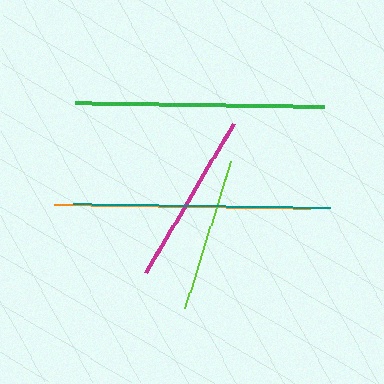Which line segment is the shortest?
The lime line is the shortest at approximately 154 pixels.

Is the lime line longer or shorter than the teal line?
The teal line is longer than the lime line.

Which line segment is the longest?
The teal line is the longest at approximately 257 pixels.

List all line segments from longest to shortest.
From longest to shortest: teal, orange, green, magenta, lime.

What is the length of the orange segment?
The orange segment is approximately 256 pixels long.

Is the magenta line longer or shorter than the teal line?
The teal line is longer than the magenta line.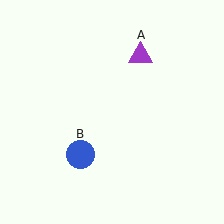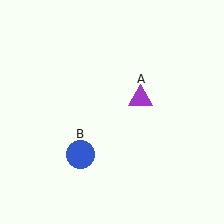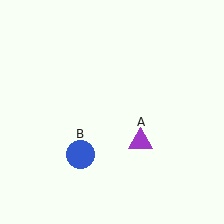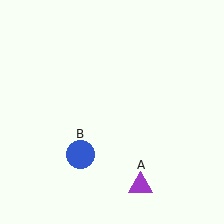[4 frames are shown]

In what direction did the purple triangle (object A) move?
The purple triangle (object A) moved down.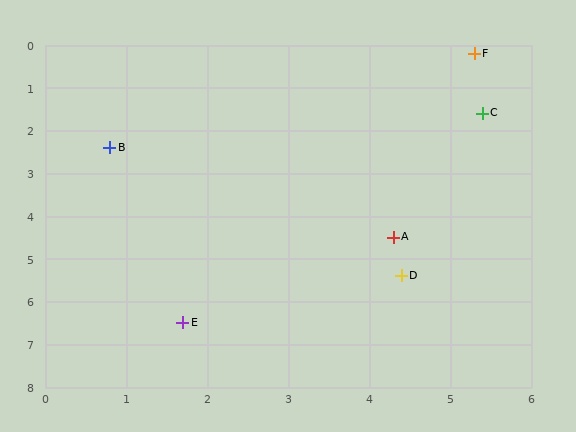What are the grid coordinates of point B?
Point B is at approximately (0.8, 2.4).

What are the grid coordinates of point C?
Point C is at approximately (5.4, 1.6).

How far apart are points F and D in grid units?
Points F and D are about 5.3 grid units apart.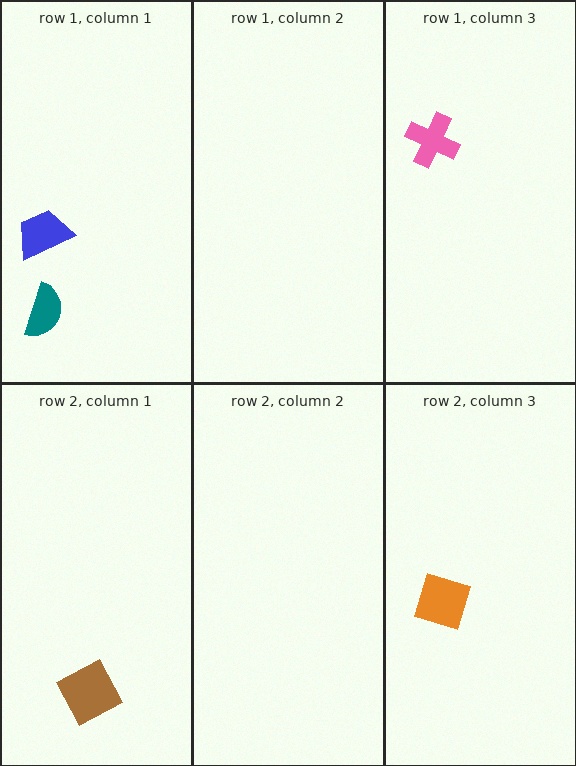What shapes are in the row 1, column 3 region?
The pink cross.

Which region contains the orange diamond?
The row 2, column 3 region.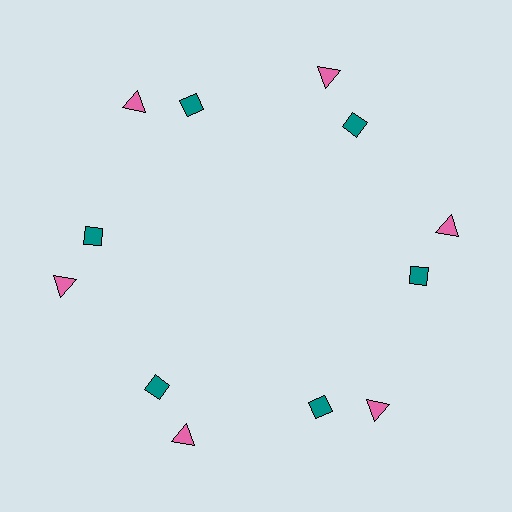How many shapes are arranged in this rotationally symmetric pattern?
There are 12 shapes, arranged in 6 groups of 2.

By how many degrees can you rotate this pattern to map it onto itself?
The pattern maps onto itself every 60 degrees of rotation.